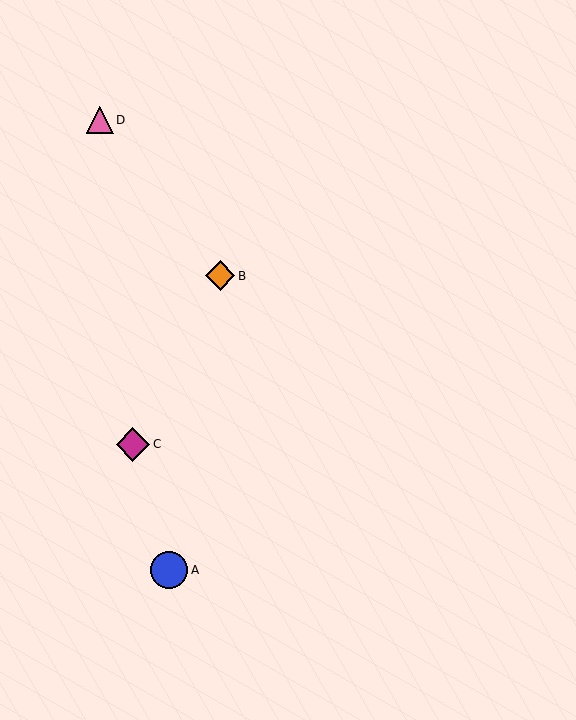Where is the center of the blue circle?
The center of the blue circle is at (169, 570).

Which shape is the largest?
The blue circle (labeled A) is the largest.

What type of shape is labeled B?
Shape B is an orange diamond.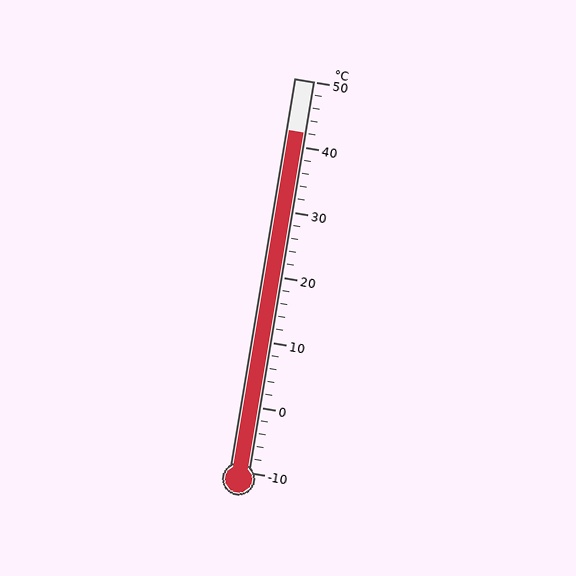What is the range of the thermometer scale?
The thermometer scale ranges from -10°C to 50°C.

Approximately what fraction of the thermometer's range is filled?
The thermometer is filled to approximately 85% of its range.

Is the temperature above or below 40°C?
The temperature is above 40°C.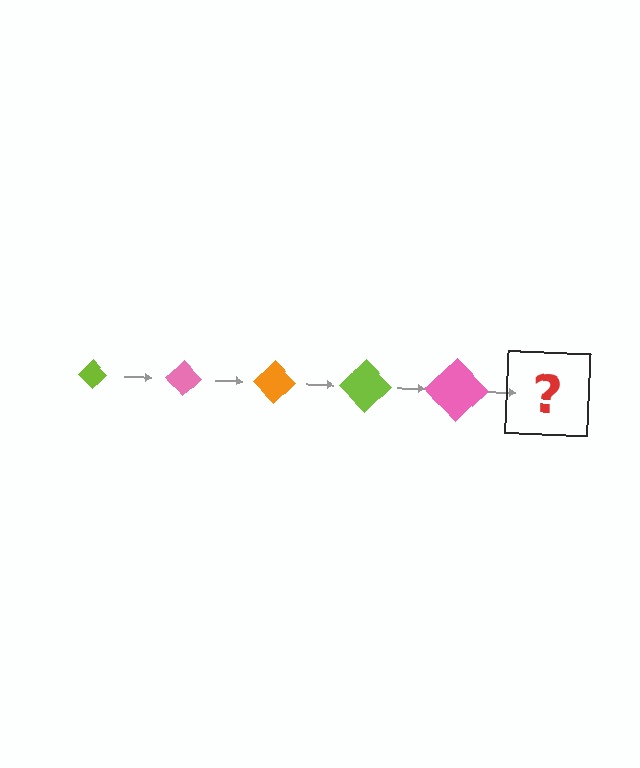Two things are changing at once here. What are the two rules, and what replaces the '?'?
The two rules are that the diamond grows larger each step and the color cycles through lime, pink, and orange. The '?' should be an orange diamond, larger than the previous one.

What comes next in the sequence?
The next element should be an orange diamond, larger than the previous one.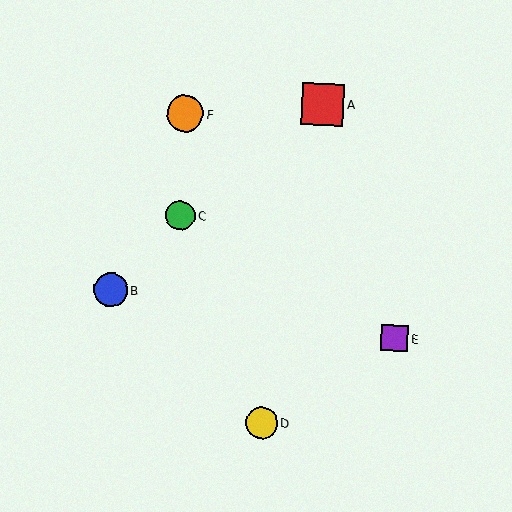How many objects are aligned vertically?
2 objects (C, F) are aligned vertically.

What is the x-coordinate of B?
Object B is at x≈110.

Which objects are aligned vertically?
Objects C, F are aligned vertically.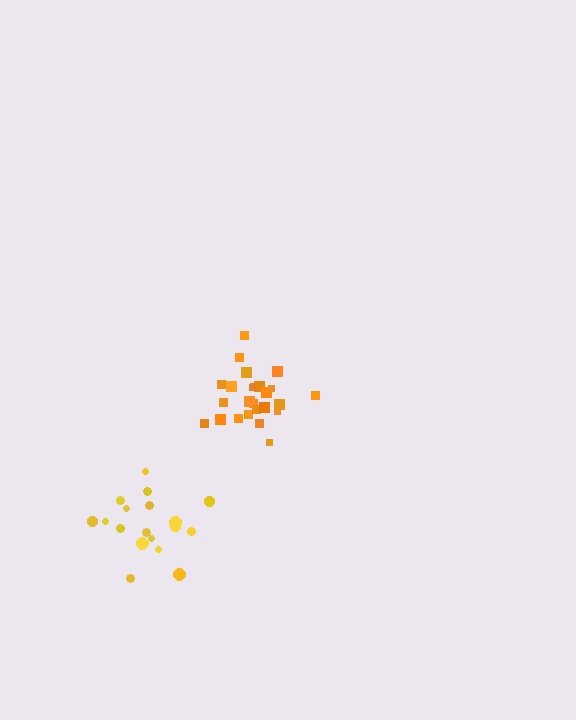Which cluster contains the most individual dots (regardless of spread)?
Orange (26).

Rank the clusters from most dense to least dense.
orange, yellow.